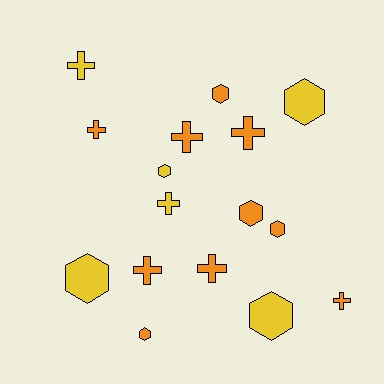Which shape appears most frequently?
Cross, with 8 objects.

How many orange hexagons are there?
There are 4 orange hexagons.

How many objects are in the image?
There are 16 objects.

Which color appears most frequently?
Orange, with 10 objects.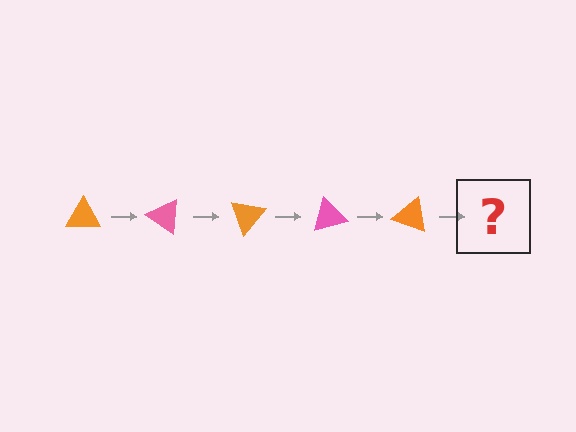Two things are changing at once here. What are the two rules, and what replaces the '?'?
The two rules are that it rotates 35 degrees each step and the color cycles through orange and pink. The '?' should be a pink triangle, rotated 175 degrees from the start.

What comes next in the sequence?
The next element should be a pink triangle, rotated 175 degrees from the start.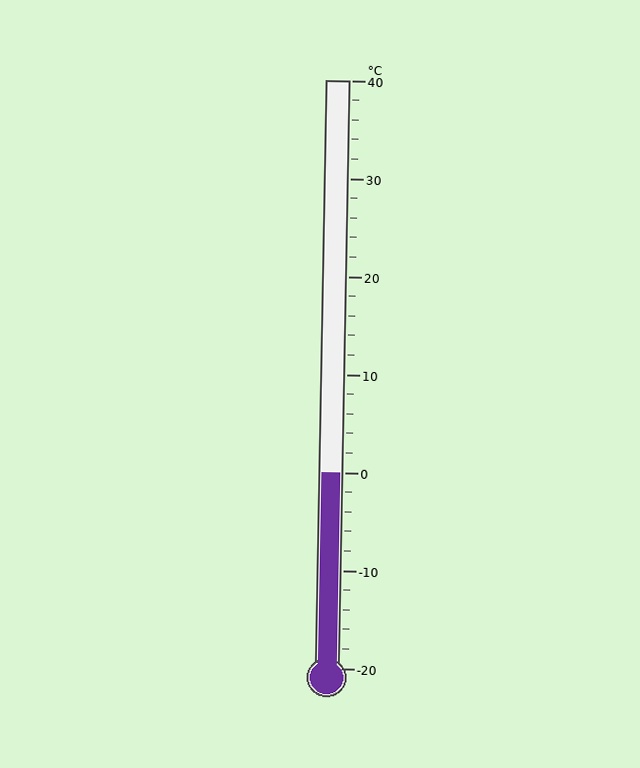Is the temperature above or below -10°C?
The temperature is above -10°C.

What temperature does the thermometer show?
The thermometer shows approximately 0°C.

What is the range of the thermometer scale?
The thermometer scale ranges from -20°C to 40°C.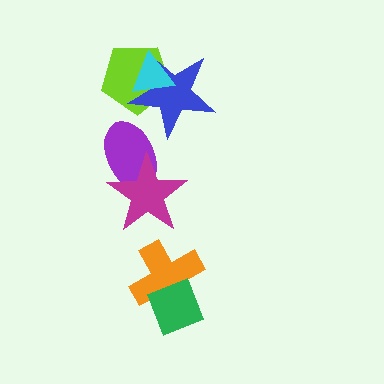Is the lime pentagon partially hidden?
Yes, it is partially covered by another shape.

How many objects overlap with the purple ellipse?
1 object overlaps with the purple ellipse.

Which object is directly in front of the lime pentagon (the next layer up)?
The blue star is directly in front of the lime pentagon.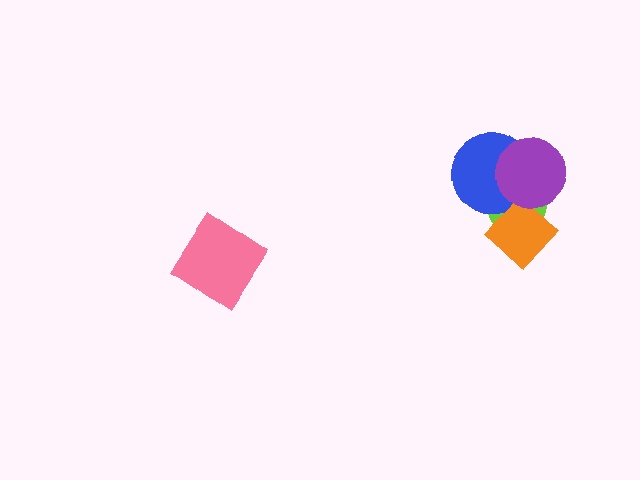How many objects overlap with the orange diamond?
3 objects overlap with the orange diamond.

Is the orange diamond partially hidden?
Yes, it is partially covered by another shape.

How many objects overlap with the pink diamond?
0 objects overlap with the pink diamond.